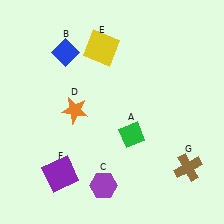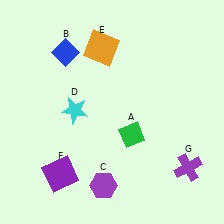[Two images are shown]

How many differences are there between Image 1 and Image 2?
There are 3 differences between the two images.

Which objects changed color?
D changed from orange to cyan. E changed from yellow to orange. G changed from brown to purple.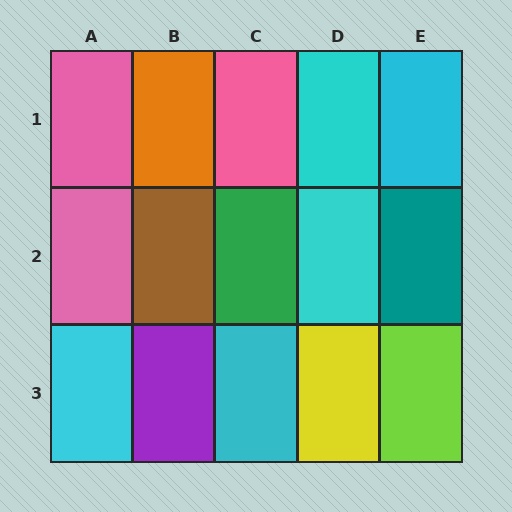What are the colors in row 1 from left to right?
Pink, orange, pink, cyan, cyan.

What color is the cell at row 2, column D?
Cyan.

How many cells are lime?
1 cell is lime.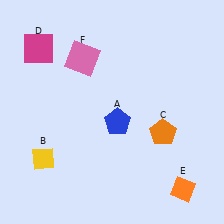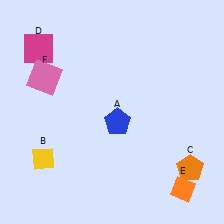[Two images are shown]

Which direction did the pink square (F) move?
The pink square (F) moved left.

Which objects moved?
The objects that moved are: the orange pentagon (C), the pink square (F).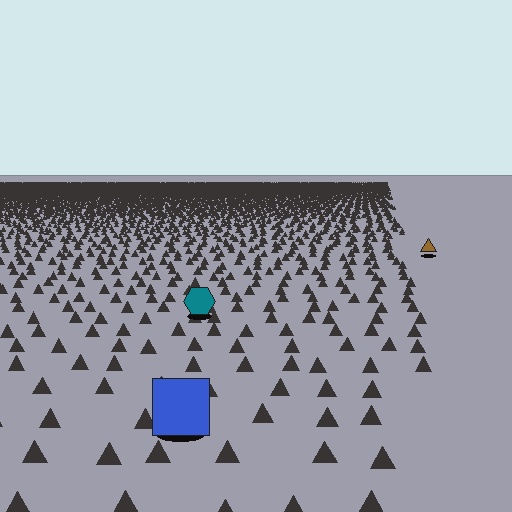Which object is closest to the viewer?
The blue square is closest. The texture marks near it are larger and more spread out.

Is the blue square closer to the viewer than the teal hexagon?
Yes. The blue square is closer — you can tell from the texture gradient: the ground texture is coarser near it.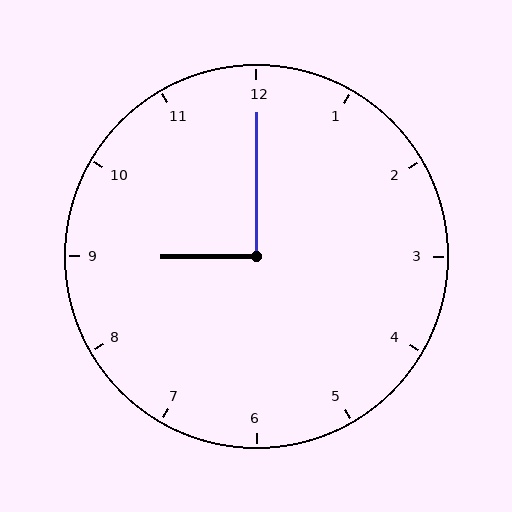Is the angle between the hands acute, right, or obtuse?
It is right.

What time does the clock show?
9:00.